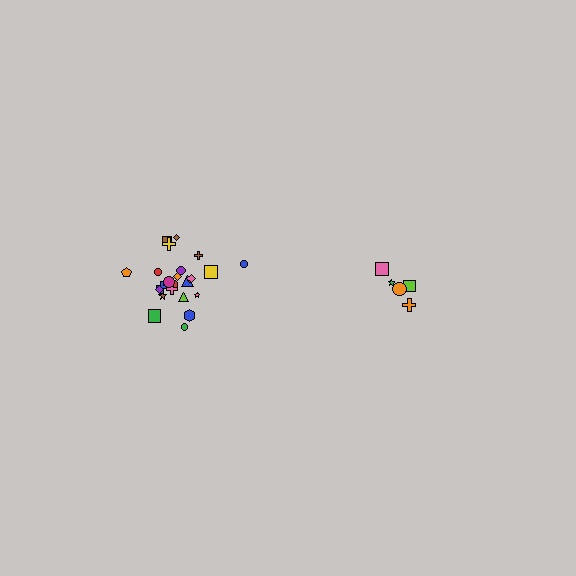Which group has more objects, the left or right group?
The left group.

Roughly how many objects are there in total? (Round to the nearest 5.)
Roughly 30 objects in total.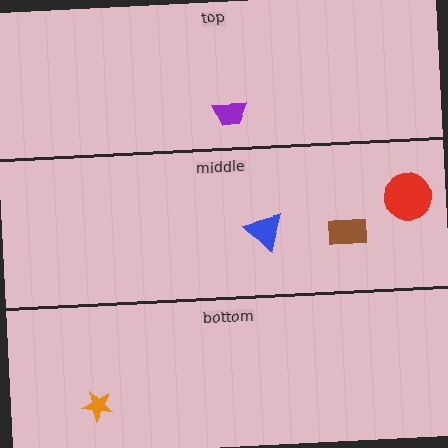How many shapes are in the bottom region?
1.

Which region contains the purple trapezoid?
The top region.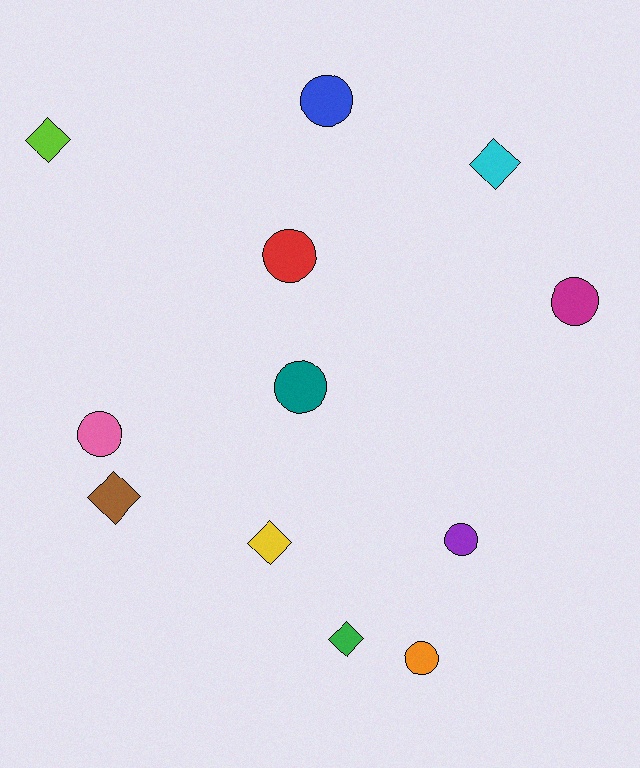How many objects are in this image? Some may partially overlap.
There are 12 objects.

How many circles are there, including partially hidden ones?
There are 7 circles.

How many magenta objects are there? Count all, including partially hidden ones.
There is 1 magenta object.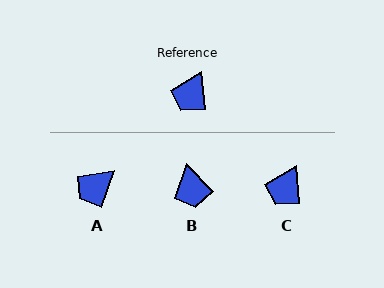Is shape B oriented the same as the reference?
No, it is off by about 39 degrees.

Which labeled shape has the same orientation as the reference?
C.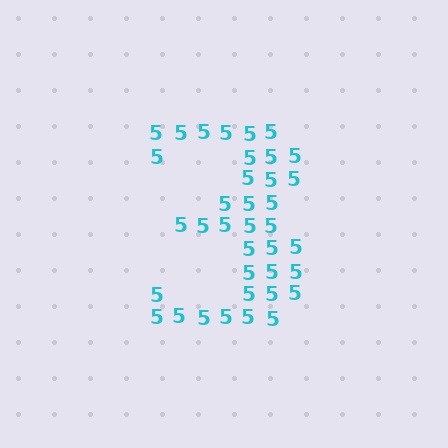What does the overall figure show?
The overall figure shows the digit 3.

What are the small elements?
The small elements are digit 5's.